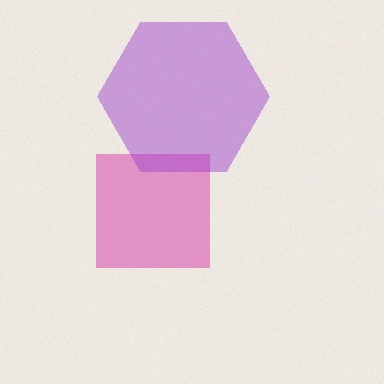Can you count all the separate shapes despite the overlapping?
Yes, there are 2 separate shapes.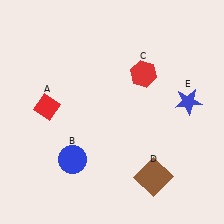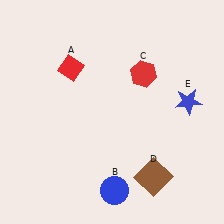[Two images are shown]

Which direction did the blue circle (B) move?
The blue circle (B) moved right.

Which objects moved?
The objects that moved are: the red diamond (A), the blue circle (B).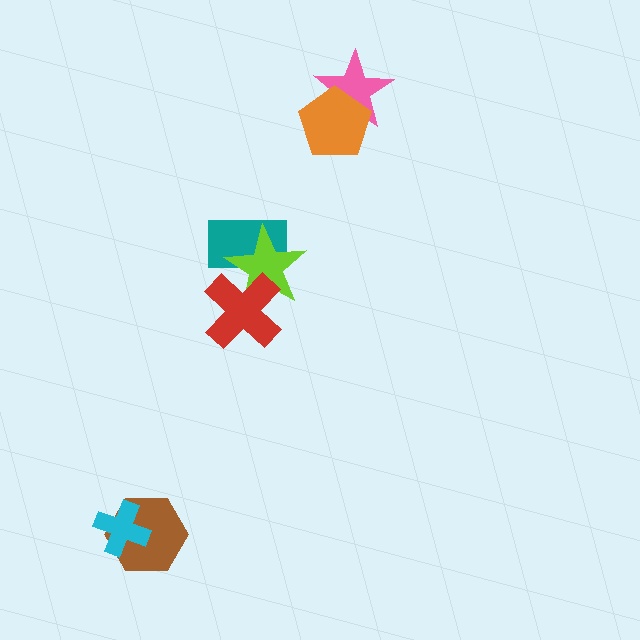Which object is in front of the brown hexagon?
The cyan cross is in front of the brown hexagon.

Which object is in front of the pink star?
The orange pentagon is in front of the pink star.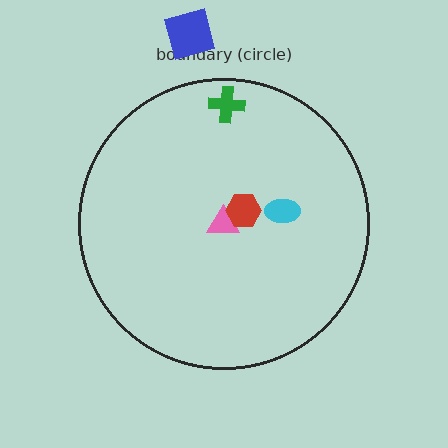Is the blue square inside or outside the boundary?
Outside.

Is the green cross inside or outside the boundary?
Inside.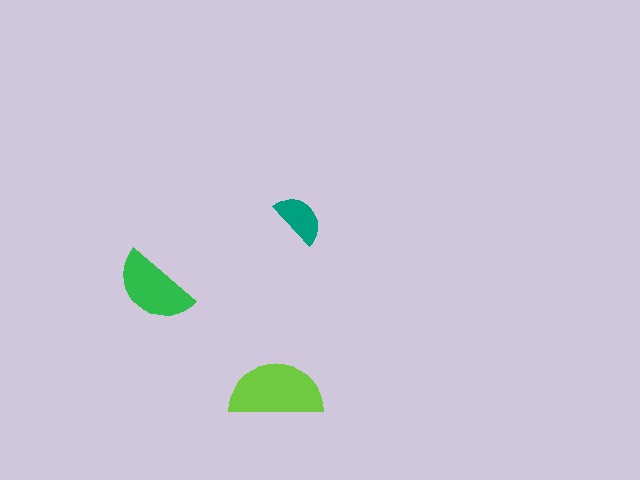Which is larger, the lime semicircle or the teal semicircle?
The lime one.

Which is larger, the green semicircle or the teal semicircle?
The green one.